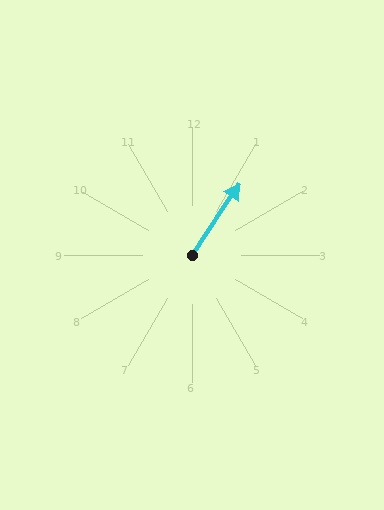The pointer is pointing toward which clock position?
Roughly 1 o'clock.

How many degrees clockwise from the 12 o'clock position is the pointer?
Approximately 34 degrees.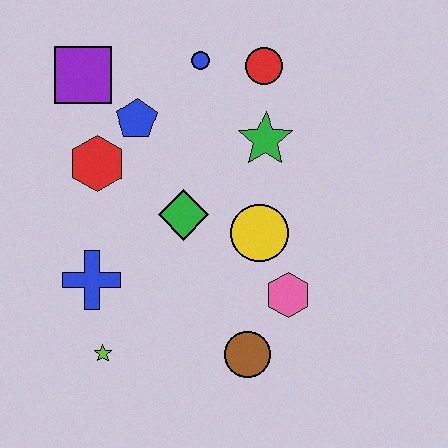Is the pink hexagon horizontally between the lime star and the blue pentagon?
No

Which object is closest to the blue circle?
The red circle is closest to the blue circle.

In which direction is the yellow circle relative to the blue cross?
The yellow circle is to the right of the blue cross.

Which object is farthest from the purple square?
The brown circle is farthest from the purple square.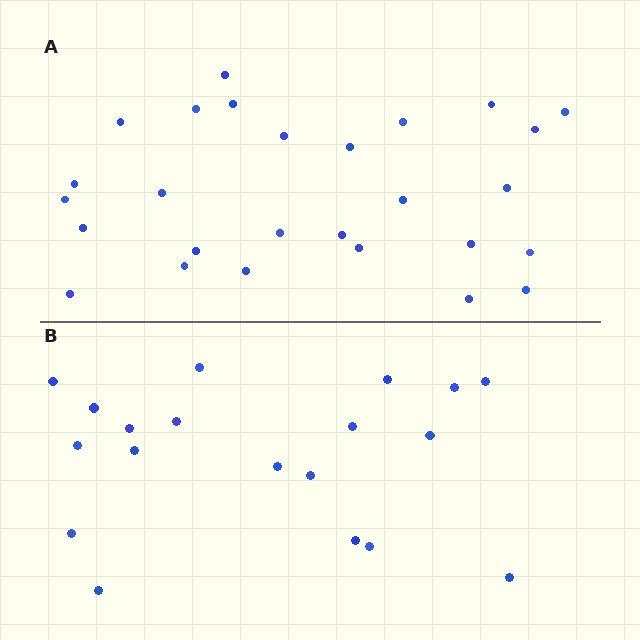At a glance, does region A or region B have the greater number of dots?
Region A (the top region) has more dots.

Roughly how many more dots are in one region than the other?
Region A has roughly 8 or so more dots than region B.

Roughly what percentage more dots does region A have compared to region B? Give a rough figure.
About 40% more.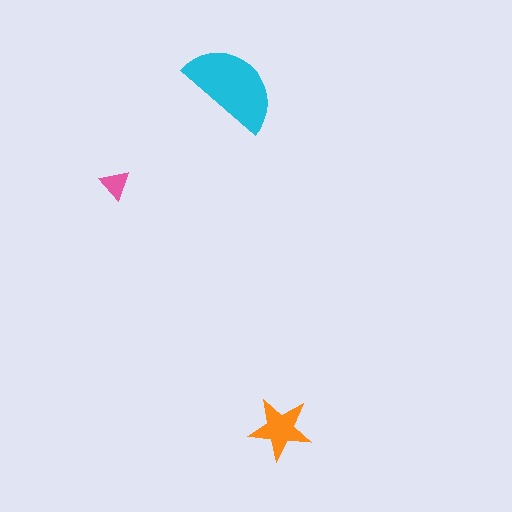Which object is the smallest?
The pink triangle.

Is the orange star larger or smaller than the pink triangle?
Larger.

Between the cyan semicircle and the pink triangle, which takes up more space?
The cyan semicircle.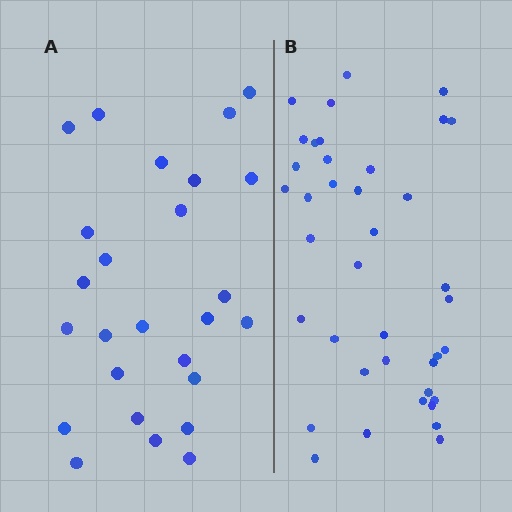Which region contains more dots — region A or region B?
Region B (the right region) has more dots.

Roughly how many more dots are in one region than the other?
Region B has approximately 15 more dots than region A.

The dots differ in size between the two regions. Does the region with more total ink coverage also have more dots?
No. Region A has more total ink coverage because its dots are larger, but region B actually contains more individual dots. Total area can be misleading — the number of items is what matters here.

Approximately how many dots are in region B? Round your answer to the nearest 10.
About 40 dots. (The exact count is 39, which rounds to 40.)